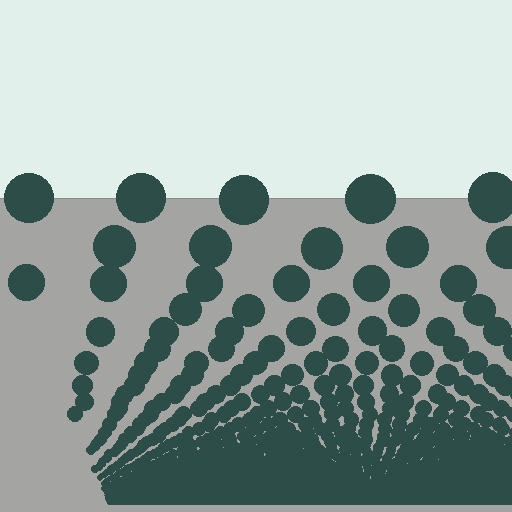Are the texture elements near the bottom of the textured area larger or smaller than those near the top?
Smaller. The gradient is inverted — elements near the bottom are smaller and denser.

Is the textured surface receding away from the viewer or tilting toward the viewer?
The surface appears to tilt toward the viewer. Texture elements get larger and sparser toward the top.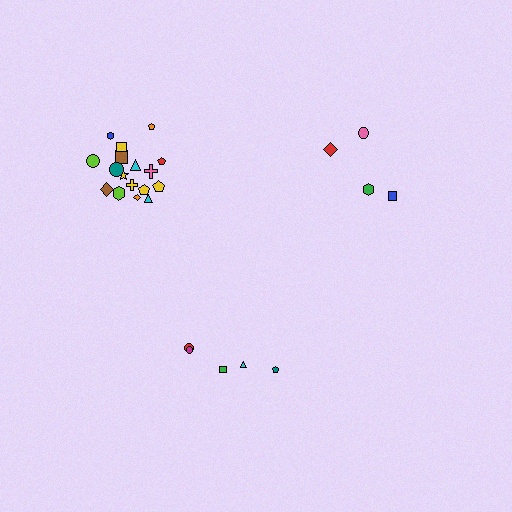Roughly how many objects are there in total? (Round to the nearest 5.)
Roughly 25 objects in total.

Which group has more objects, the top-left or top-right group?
The top-left group.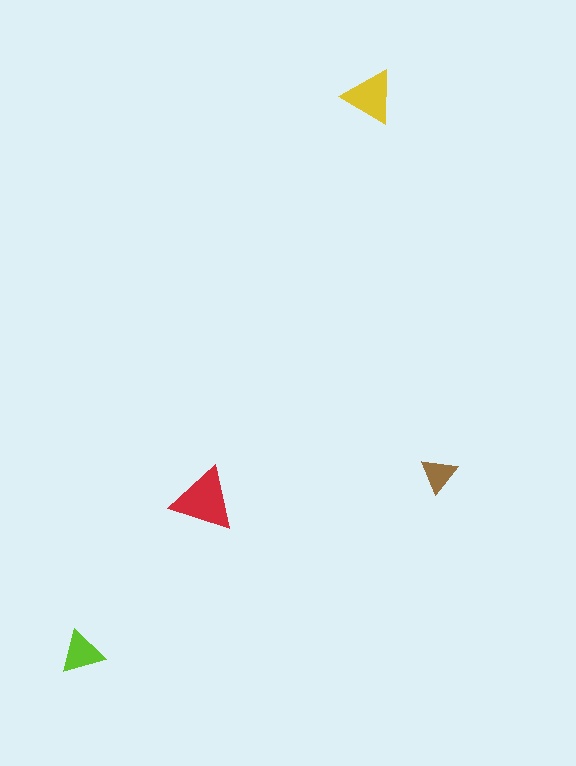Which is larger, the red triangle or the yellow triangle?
The red one.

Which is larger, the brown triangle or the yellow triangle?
The yellow one.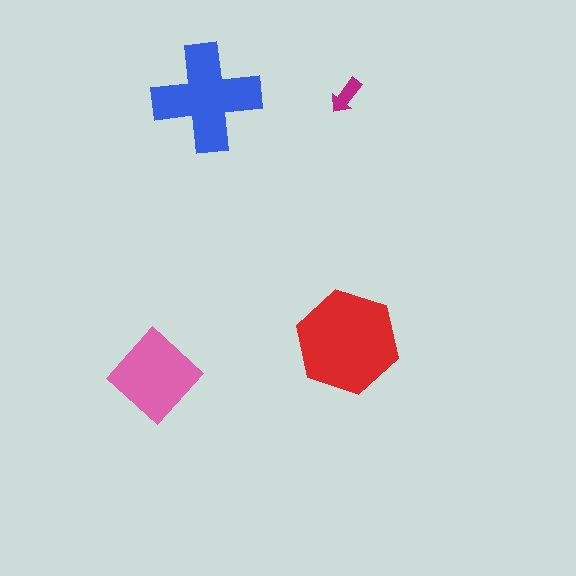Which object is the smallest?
The magenta arrow.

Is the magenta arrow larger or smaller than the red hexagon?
Smaller.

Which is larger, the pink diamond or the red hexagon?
The red hexagon.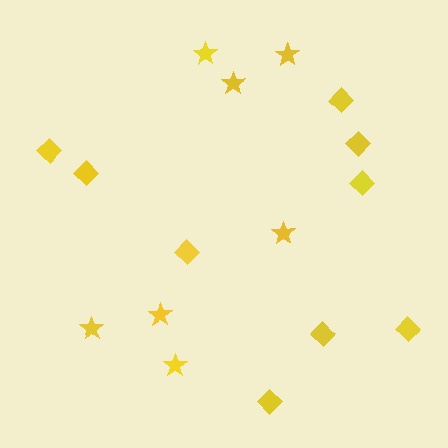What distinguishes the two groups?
There are 2 groups: one group of diamonds (9) and one group of stars (7).